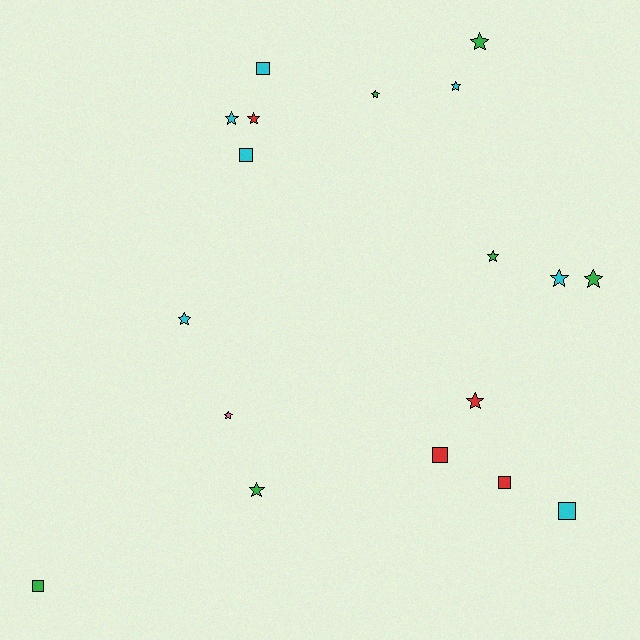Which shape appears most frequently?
Star, with 12 objects.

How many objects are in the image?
There are 18 objects.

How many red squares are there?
There are 2 red squares.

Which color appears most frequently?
Cyan, with 7 objects.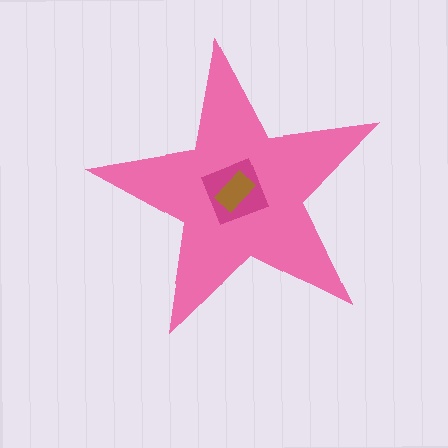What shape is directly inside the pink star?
The magenta square.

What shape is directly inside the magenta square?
The brown rectangle.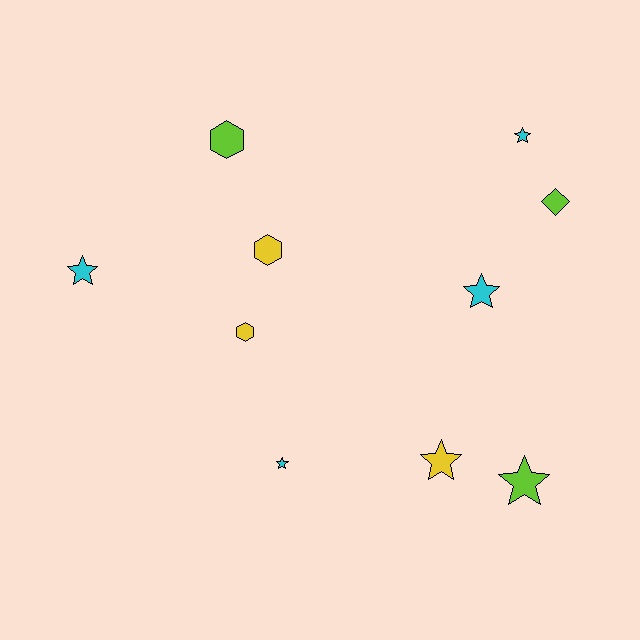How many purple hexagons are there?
There are no purple hexagons.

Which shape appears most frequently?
Star, with 6 objects.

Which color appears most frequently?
Cyan, with 4 objects.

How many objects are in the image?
There are 10 objects.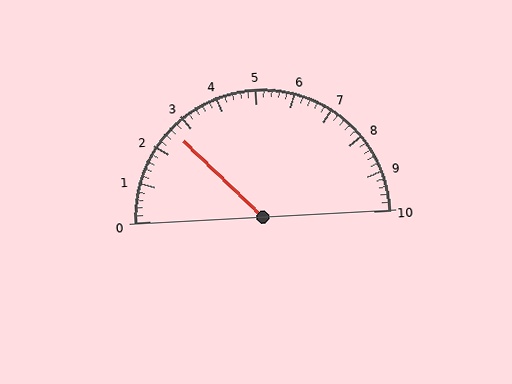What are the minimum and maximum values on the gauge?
The gauge ranges from 0 to 10.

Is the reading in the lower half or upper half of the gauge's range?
The reading is in the lower half of the range (0 to 10).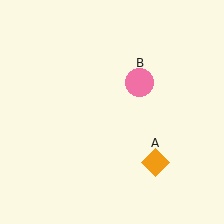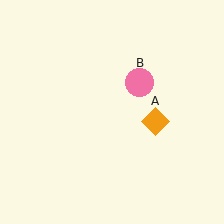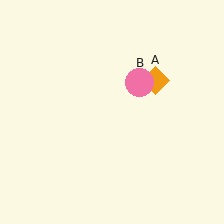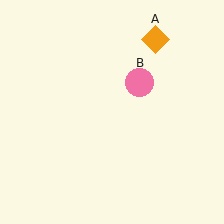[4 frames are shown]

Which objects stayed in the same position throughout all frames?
Pink circle (object B) remained stationary.